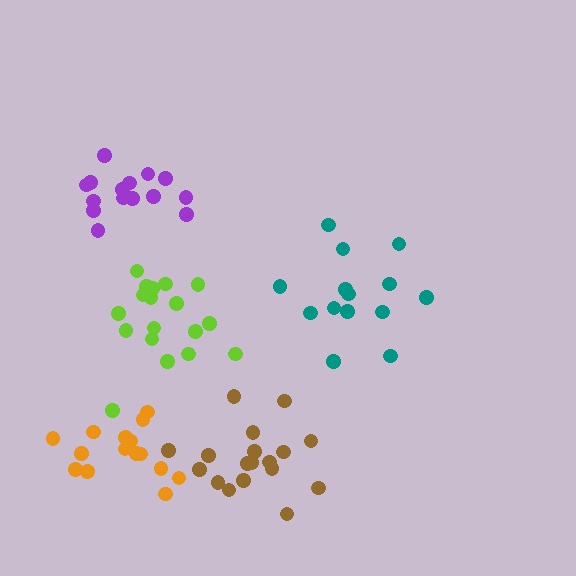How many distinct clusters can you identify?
There are 5 distinct clusters.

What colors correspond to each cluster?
The clusters are colored: teal, orange, brown, purple, lime.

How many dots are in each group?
Group 1: 14 dots, Group 2: 16 dots, Group 3: 18 dots, Group 4: 15 dots, Group 5: 18 dots (81 total).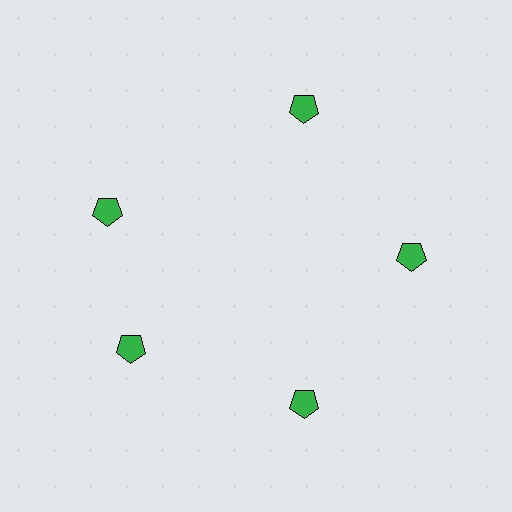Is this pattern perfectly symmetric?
No. The 5 green pentagons are arranged in a ring, but one element near the 10 o'clock position is rotated out of alignment along the ring, breaking the 5-fold rotational symmetry.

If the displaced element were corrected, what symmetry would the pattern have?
It would have 5-fold rotational symmetry — the pattern would map onto itself every 72 degrees.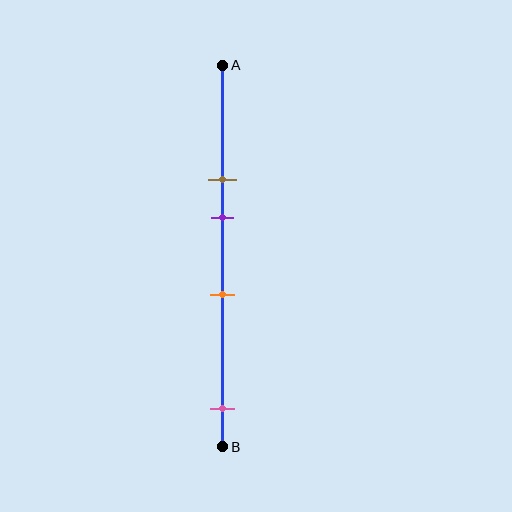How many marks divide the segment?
There are 4 marks dividing the segment.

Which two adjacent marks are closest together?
The brown and purple marks are the closest adjacent pair.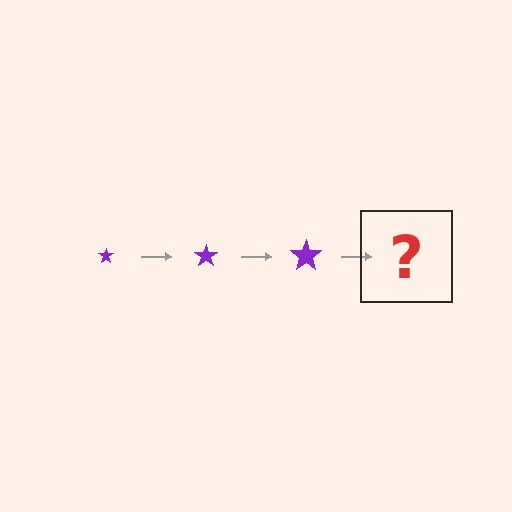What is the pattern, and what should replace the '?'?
The pattern is that the star gets progressively larger each step. The '?' should be a purple star, larger than the previous one.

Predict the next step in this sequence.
The next step is a purple star, larger than the previous one.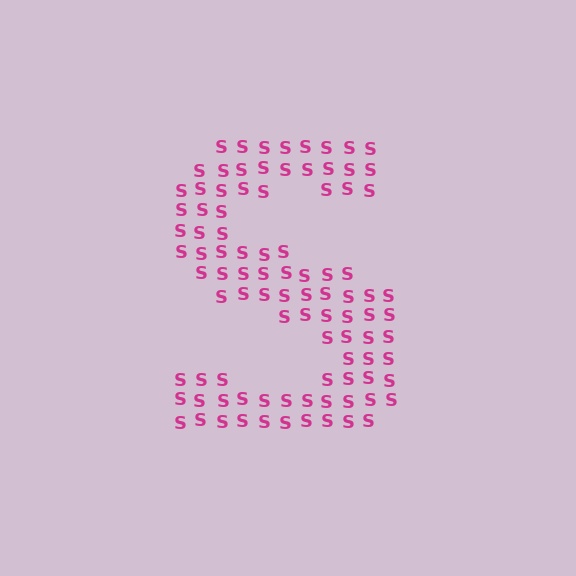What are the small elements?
The small elements are letter S's.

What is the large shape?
The large shape is the letter S.